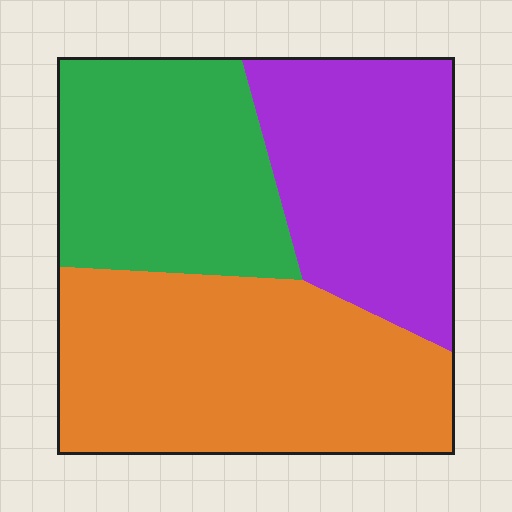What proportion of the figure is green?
Green covers about 30% of the figure.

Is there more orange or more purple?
Orange.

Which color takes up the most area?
Orange, at roughly 40%.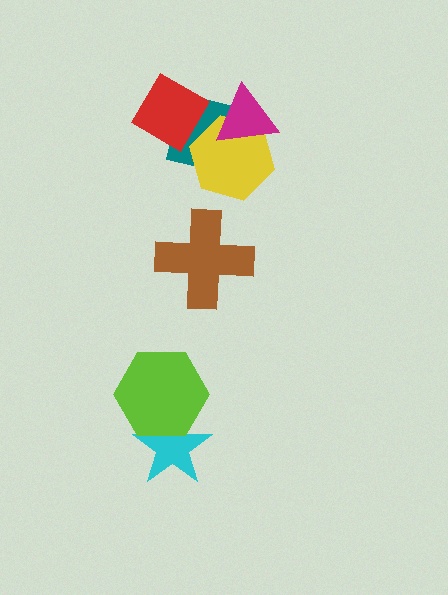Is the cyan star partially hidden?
Yes, it is partially covered by another shape.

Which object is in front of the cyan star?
The lime hexagon is in front of the cyan star.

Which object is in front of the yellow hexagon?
The magenta triangle is in front of the yellow hexagon.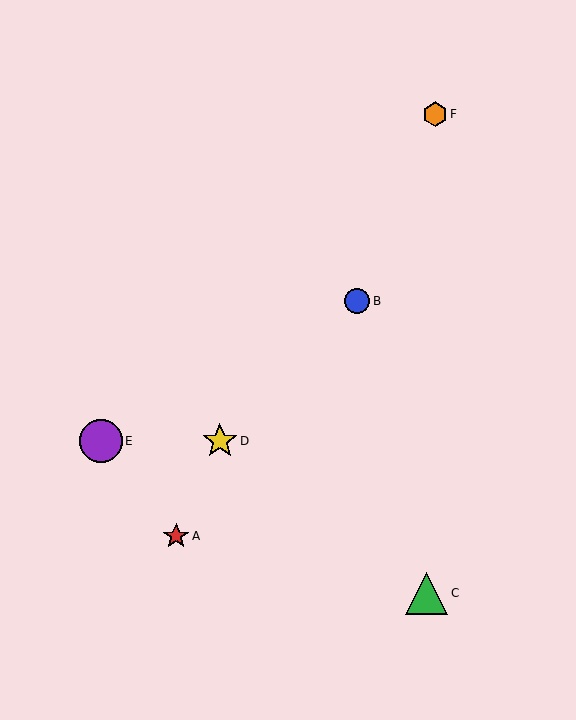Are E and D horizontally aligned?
Yes, both are at y≈441.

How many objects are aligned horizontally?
2 objects (D, E) are aligned horizontally.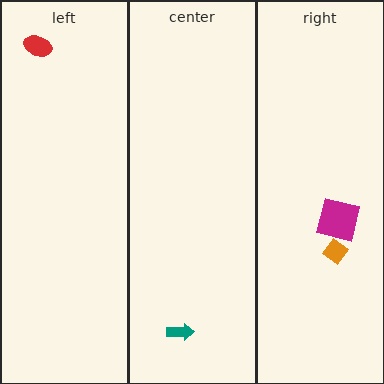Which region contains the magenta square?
The right region.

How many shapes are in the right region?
2.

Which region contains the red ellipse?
The left region.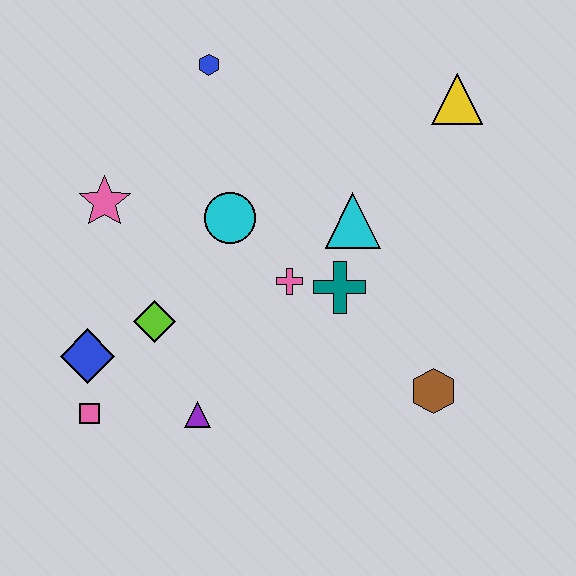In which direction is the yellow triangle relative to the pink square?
The yellow triangle is to the right of the pink square.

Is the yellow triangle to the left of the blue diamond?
No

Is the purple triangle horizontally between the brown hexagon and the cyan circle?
No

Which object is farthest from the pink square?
The yellow triangle is farthest from the pink square.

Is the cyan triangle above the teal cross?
Yes